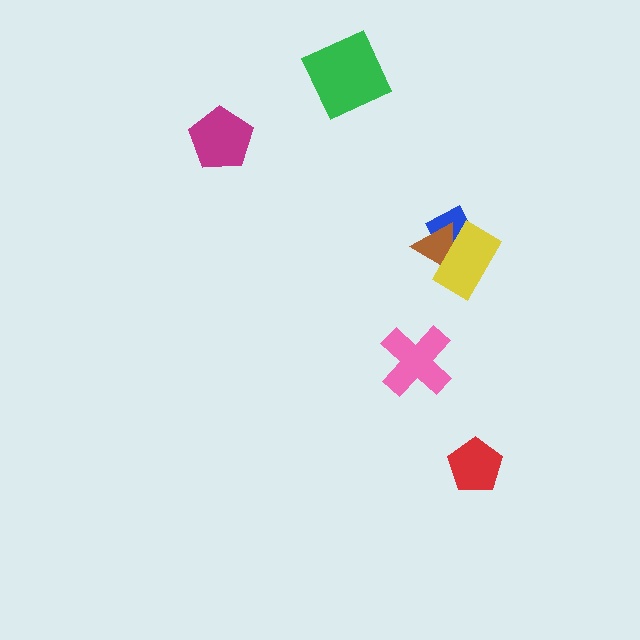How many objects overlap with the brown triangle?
2 objects overlap with the brown triangle.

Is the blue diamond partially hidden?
Yes, it is partially covered by another shape.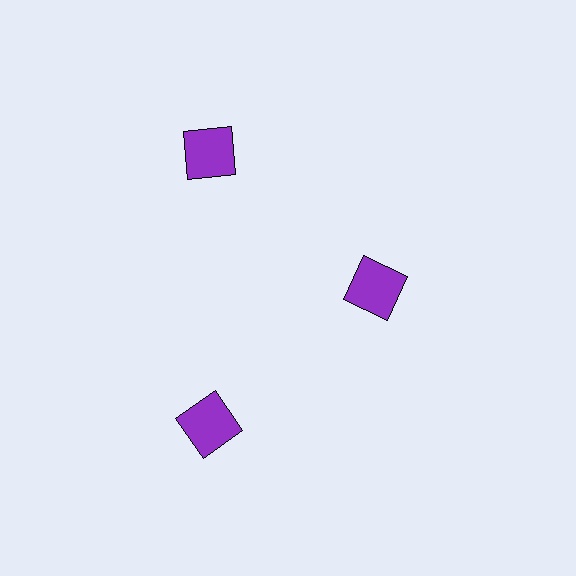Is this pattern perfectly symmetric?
No. The 3 purple squares are arranged in a ring, but one element near the 3 o'clock position is pulled inward toward the center, breaking the 3-fold rotational symmetry.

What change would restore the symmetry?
The symmetry would be restored by moving it outward, back onto the ring so that all 3 squares sit at equal angles and equal distance from the center.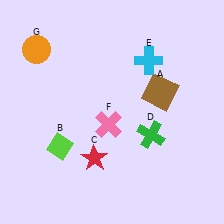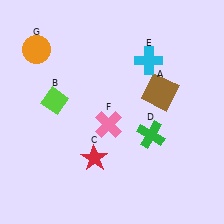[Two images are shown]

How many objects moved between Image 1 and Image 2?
1 object moved between the two images.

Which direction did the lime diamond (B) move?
The lime diamond (B) moved up.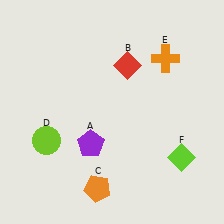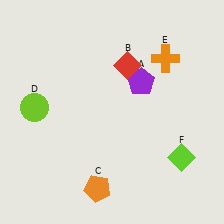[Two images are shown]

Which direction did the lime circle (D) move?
The lime circle (D) moved up.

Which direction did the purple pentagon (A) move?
The purple pentagon (A) moved up.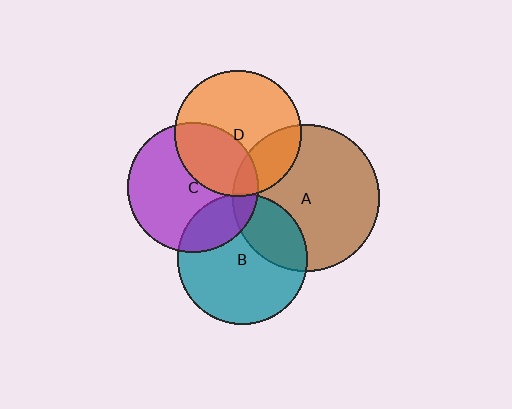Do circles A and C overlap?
Yes.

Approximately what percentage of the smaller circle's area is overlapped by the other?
Approximately 10%.